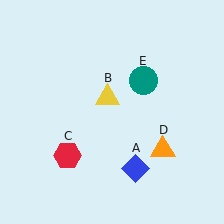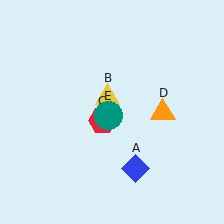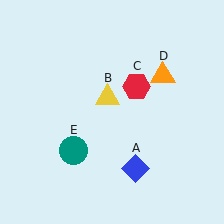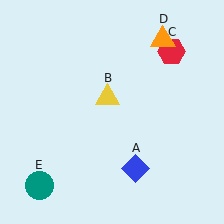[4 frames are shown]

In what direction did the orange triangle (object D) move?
The orange triangle (object D) moved up.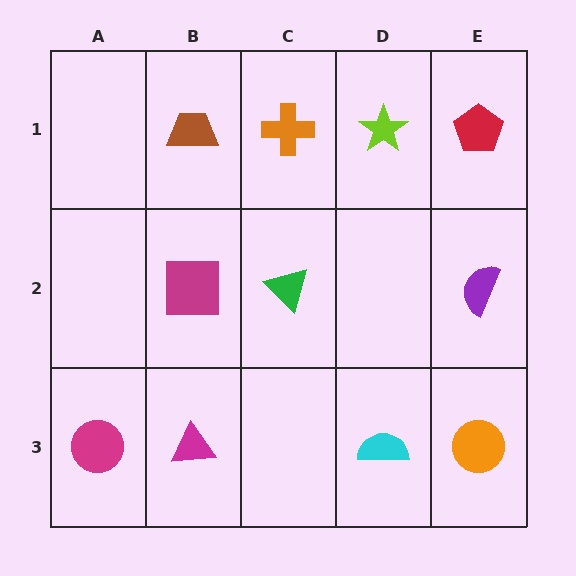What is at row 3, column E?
An orange circle.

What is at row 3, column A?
A magenta circle.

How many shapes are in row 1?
4 shapes.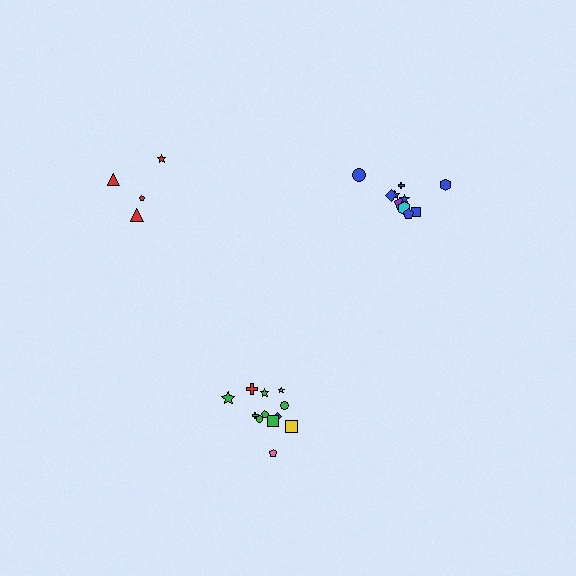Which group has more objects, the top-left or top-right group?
The top-right group.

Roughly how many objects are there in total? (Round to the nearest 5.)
Roughly 25 objects in total.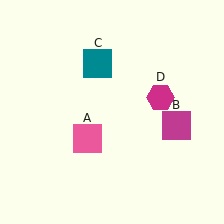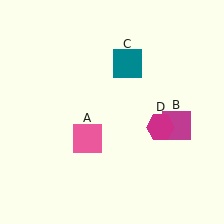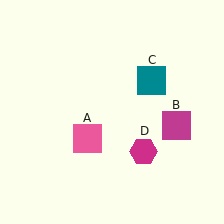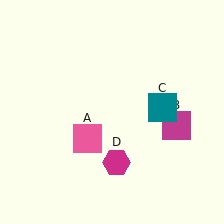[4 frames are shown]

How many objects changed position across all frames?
2 objects changed position: teal square (object C), magenta hexagon (object D).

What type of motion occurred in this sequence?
The teal square (object C), magenta hexagon (object D) rotated clockwise around the center of the scene.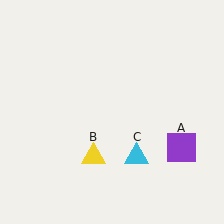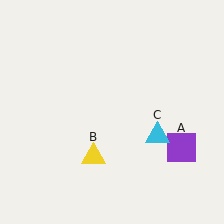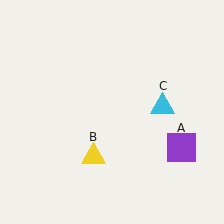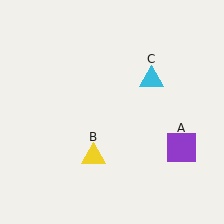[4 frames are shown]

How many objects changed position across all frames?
1 object changed position: cyan triangle (object C).